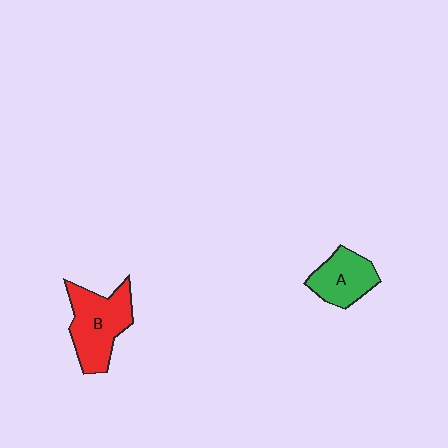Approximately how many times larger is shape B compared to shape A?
Approximately 1.5 times.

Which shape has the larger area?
Shape B (red).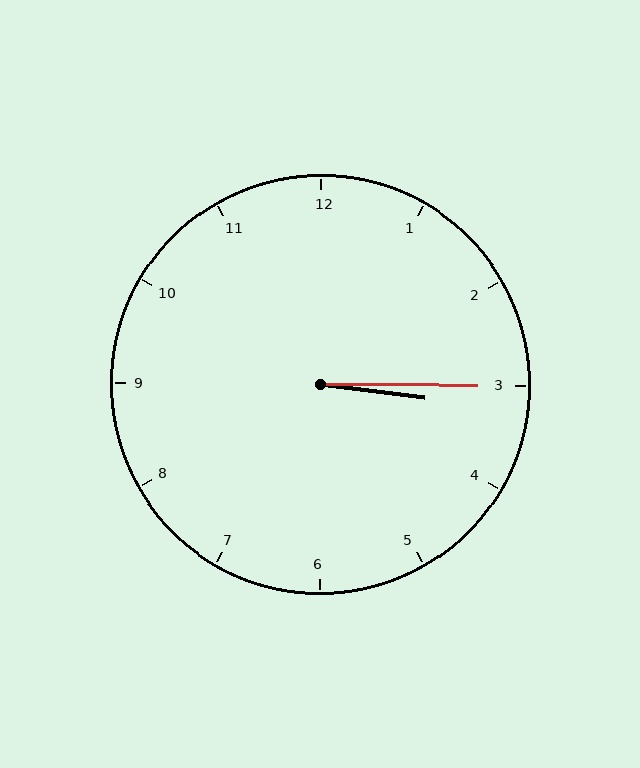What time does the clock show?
3:15.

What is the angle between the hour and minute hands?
Approximately 8 degrees.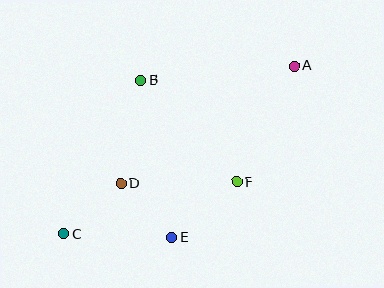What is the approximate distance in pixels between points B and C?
The distance between B and C is approximately 172 pixels.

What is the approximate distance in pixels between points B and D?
The distance between B and D is approximately 106 pixels.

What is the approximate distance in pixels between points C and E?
The distance between C and E is approximately 108 pixels.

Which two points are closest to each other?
Points D and E are closest to each other.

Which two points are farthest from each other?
Points A and C are farthest from each other.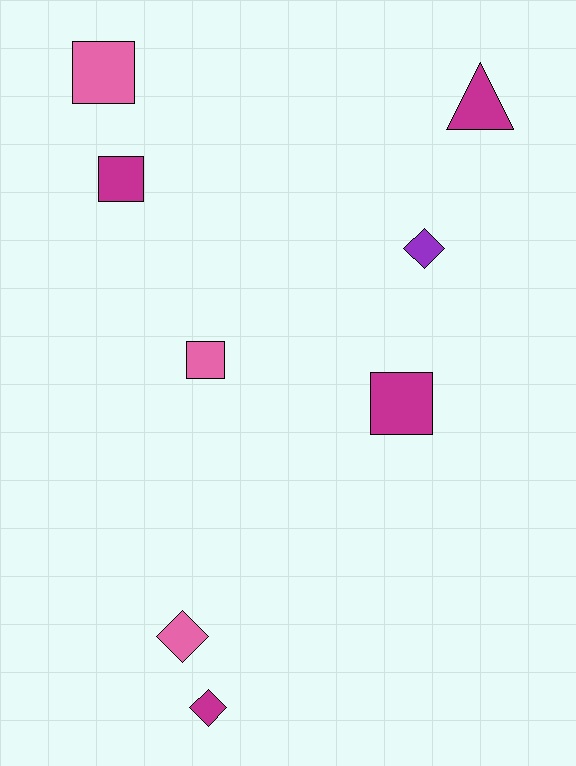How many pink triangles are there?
There are no pink triangles.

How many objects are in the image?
There are 8 objects.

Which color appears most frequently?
Magenta, with 4 objects.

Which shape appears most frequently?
Square, with 4 objects.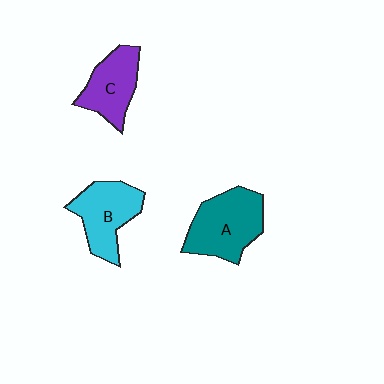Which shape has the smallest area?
Shape C (purple).